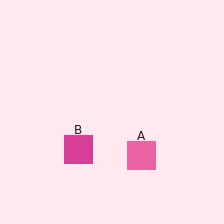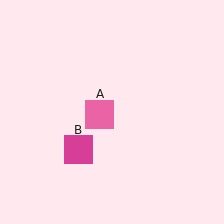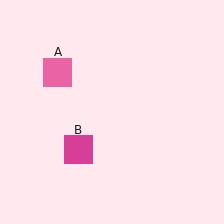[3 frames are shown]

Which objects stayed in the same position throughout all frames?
Magenta square (object B) remained stationary.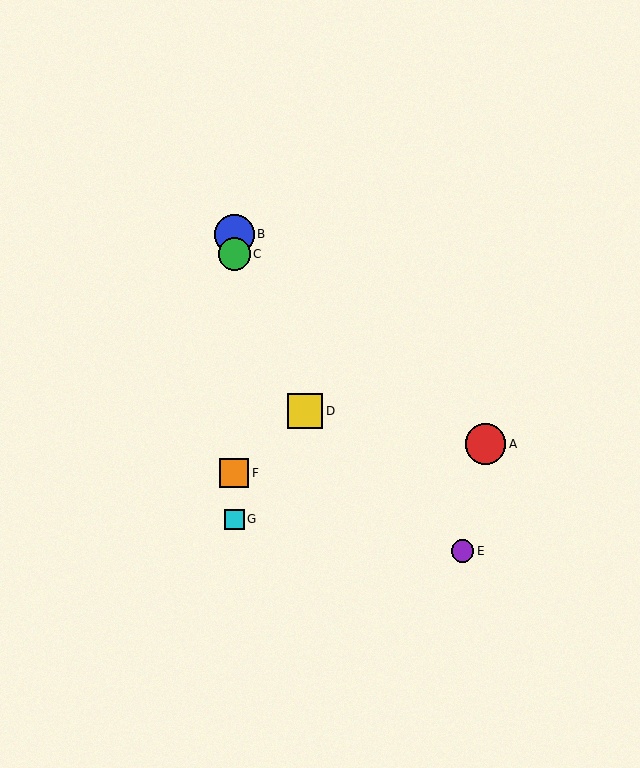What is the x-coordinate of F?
Object F is at x≈234.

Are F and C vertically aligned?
Yes, both are at x≈234.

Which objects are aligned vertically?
Objects B, C, F, G are aligned vertically.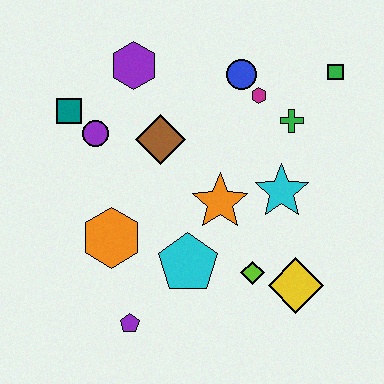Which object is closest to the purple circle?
The teal square is closest to the purple circle.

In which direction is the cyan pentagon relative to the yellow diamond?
The cyan pentagon is to the left of the yellow diamond.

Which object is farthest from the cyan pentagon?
The green square is farthest from the cyan pentagon.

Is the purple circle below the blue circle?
Yes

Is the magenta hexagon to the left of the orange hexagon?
No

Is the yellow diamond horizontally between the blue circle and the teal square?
No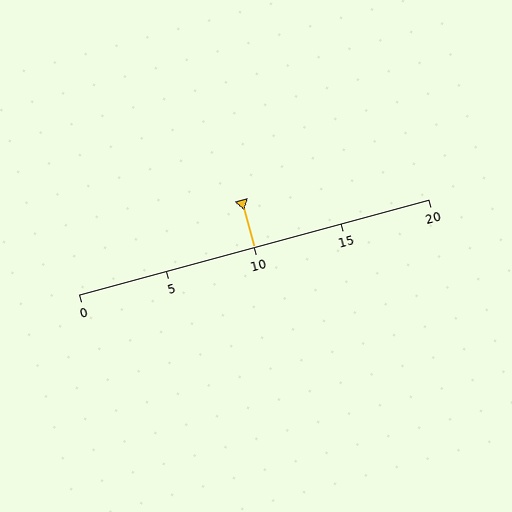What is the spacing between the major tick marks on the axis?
The major ticks are spaced 5 apart.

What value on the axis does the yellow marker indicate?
The marker indicates approximately 10.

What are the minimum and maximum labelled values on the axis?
The axis runs from 0 to 20.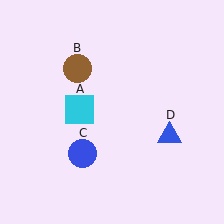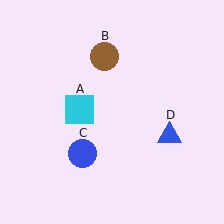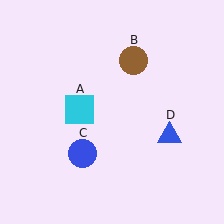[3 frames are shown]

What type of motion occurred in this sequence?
The brown circle (object B) rotated clockwise around the center of the scene.